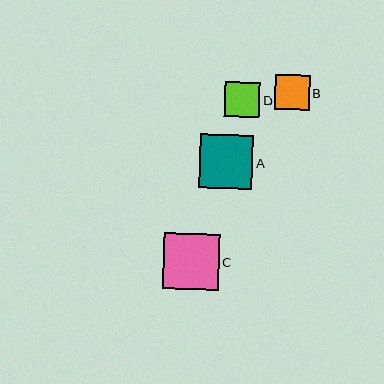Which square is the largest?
Square C is the largest with a size of approximately 56 pixels.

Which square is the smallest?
Square D is the smallest with a size of approximately 35 pixels.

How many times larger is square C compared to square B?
Square C is approximately 1.6 times the size of square B.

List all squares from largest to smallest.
From largest to smallest: C, A, B, D.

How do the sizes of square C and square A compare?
Square C and square A are approximately the same size.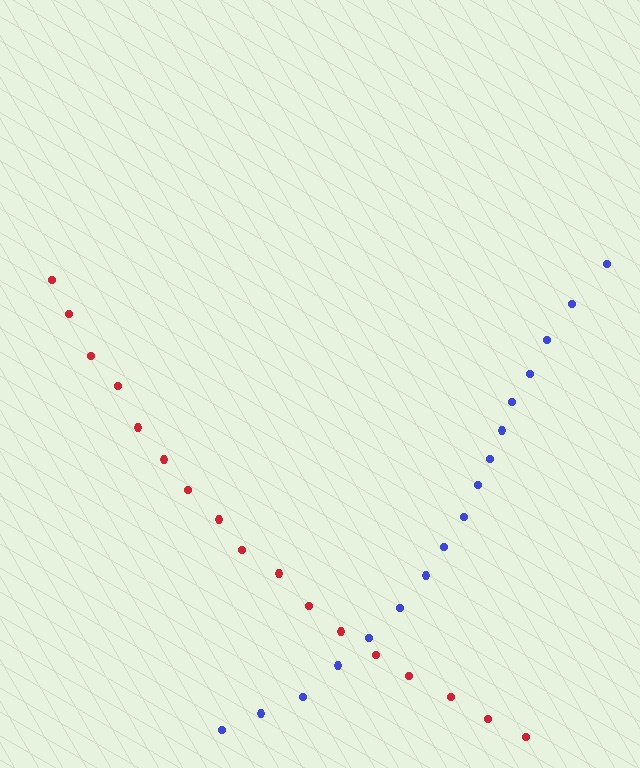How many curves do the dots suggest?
There are 2 distinct paths.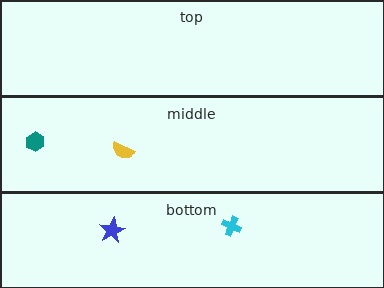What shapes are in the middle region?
The yellow semicircle, the teal hexagon.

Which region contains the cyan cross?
The bottom region.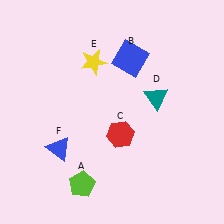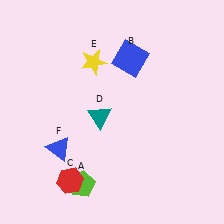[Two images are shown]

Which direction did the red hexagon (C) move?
The red hexagon (C) moved left.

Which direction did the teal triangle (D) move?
The teal triangle (D) moved left.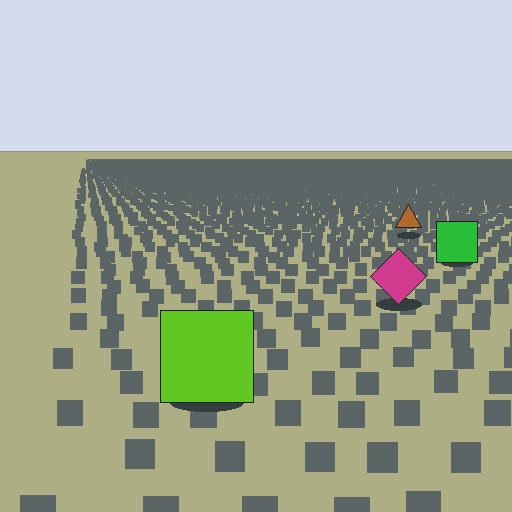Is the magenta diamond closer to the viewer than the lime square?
No. The lime square is closer — you can tell from the texture gradient: the ground texture is coarser near it.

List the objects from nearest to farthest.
From nearest to farthest: the lime square, the magenta diamond, the green square, the brown triangle.